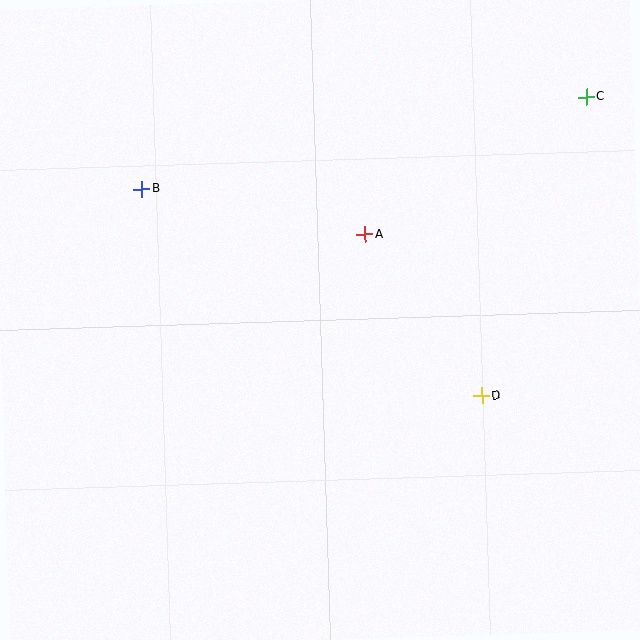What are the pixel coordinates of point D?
Point D is at (482, 396).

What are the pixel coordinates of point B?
Point B is at (141, 189).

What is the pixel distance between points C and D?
The distance between C and D is 317 pixels.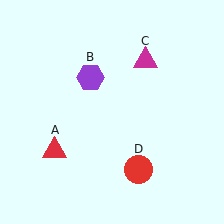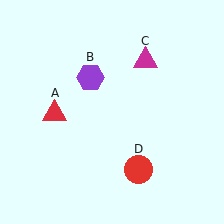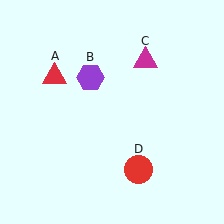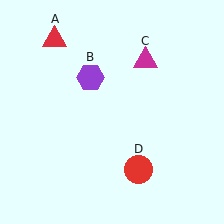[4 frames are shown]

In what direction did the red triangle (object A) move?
The red triangle (object A) moved up.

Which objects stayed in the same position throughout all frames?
Purple hexagon (object B) and magenta triangle (object C) and red circle (object D) remained stationary.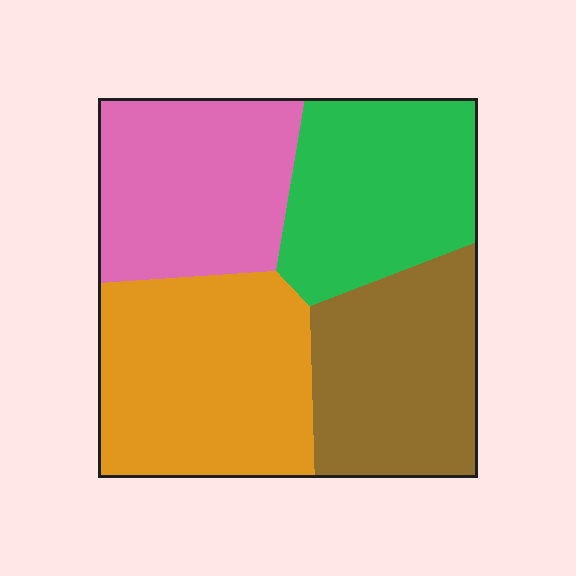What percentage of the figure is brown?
Brown covers 23% of the figure.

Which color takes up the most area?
Orange, at roughly 30%.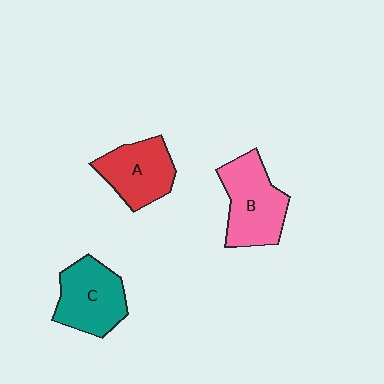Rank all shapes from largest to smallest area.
From largest to smallest: B (pink), C (teal), A (red).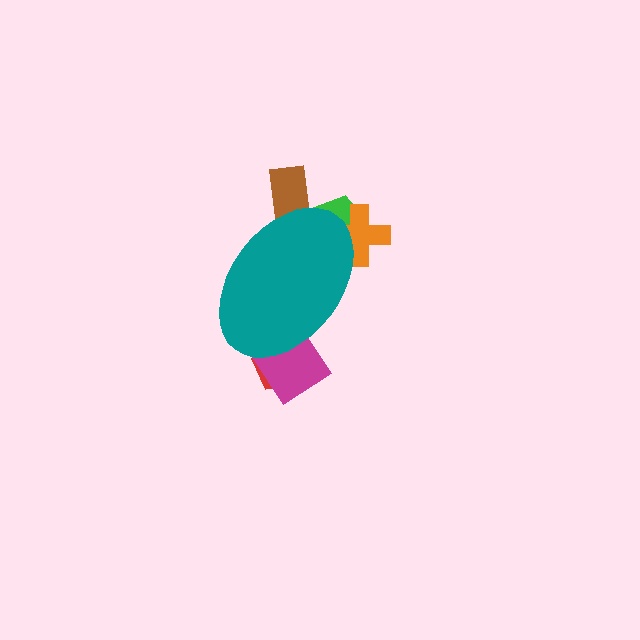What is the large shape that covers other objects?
A teal ellipse.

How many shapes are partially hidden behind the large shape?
5 shapes are partially hidden.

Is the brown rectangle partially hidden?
Yes, the brown rectangle is partially hidden behind the teal ellipse.